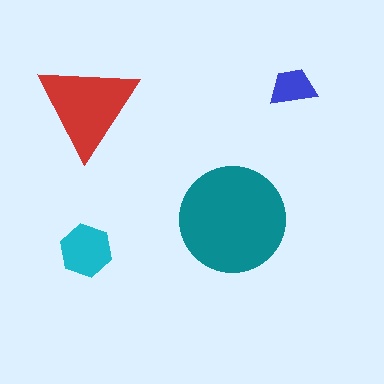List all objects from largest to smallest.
The teal circle, the red triangle, the cyan hexagon, the blue trapezoid.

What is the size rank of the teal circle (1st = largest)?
1st.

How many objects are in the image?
There are 4 objects in the image.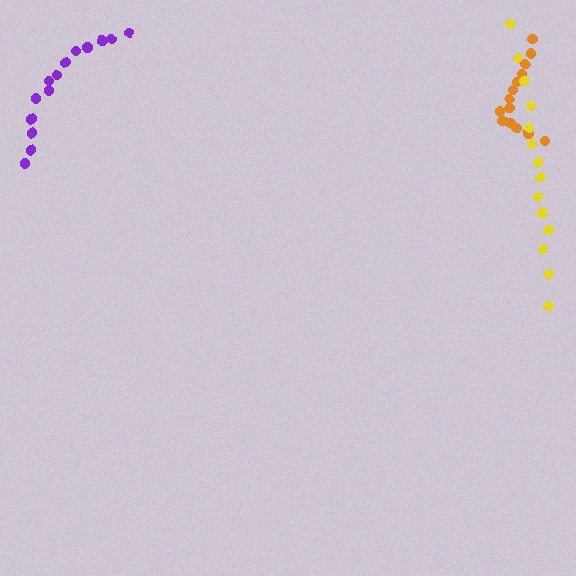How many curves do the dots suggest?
There are 3 distinct paths.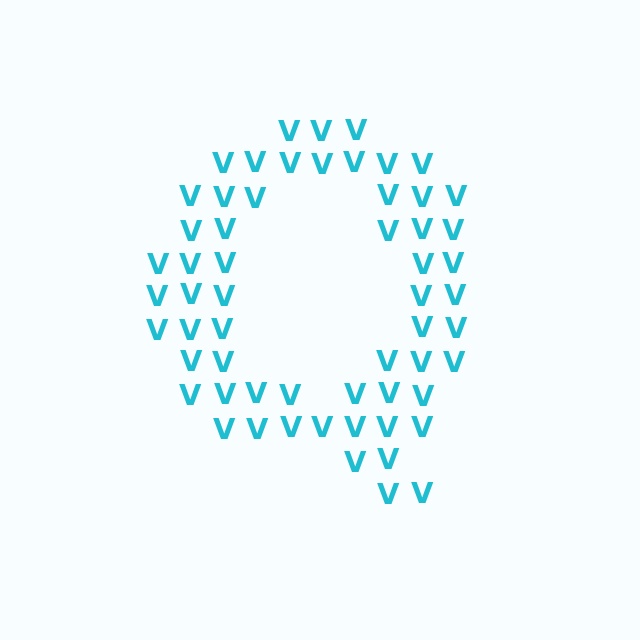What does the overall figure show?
The overall figure shows the letter Q.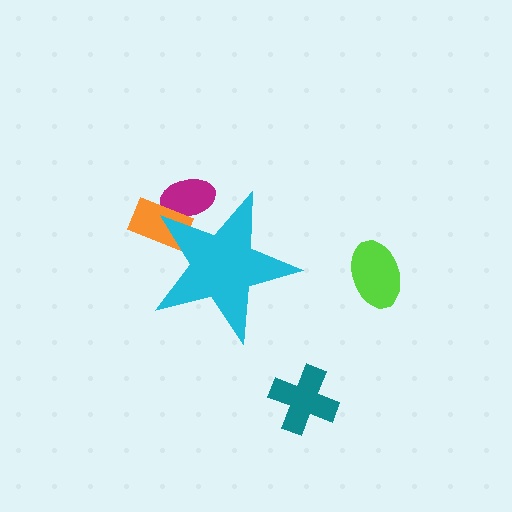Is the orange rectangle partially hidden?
Yes, the orange rectangle is partially hidden behind the cyan star.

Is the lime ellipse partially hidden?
No, the lime ellipse is fully visible.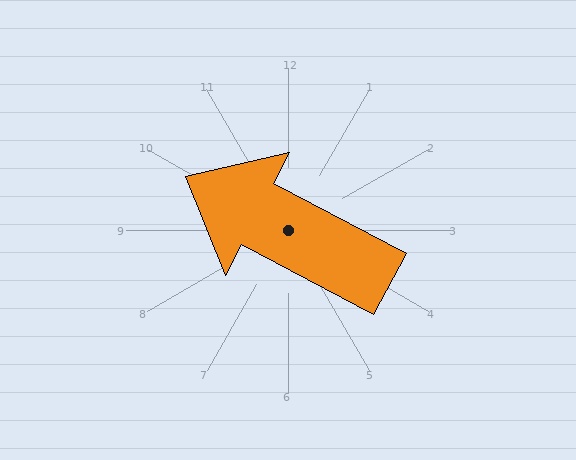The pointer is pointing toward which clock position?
Roughly 10 o'clock.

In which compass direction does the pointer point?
Northwest.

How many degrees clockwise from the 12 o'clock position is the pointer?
Approximately 298 degrees.